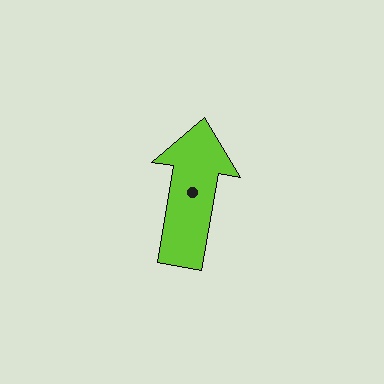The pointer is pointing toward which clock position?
Roughly 12 o'clock.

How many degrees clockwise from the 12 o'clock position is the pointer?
Approximately 9 degrees.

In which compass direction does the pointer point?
North.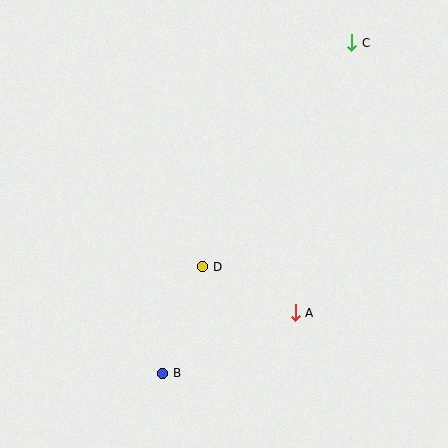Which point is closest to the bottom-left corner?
Point B is closest to the bottom-left corner.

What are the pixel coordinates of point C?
Point C is at (352, 43).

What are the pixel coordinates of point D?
Point D is at (203, 267).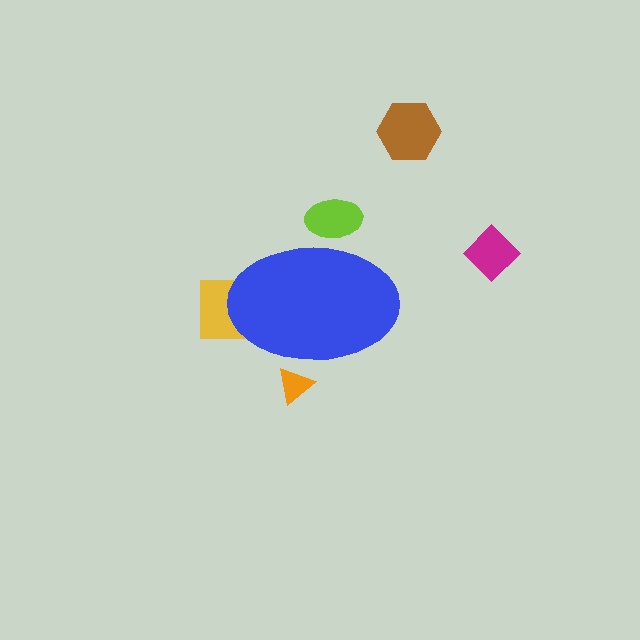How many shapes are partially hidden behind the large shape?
3 shapes are partially hidden.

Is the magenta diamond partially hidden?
No, the magenta diamond is fully visible.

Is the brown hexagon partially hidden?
No, the brown hexagon is fully visible.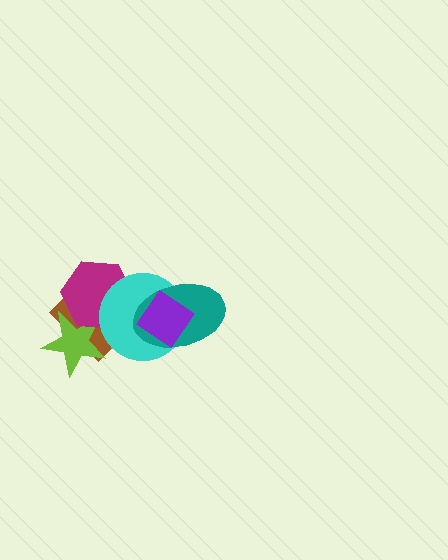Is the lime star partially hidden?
Yes, it is partially covered by another shape.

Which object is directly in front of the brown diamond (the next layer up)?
The lime star is directly in front of the brown diamond.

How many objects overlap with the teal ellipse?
3 objects overlap with the teal ellipse.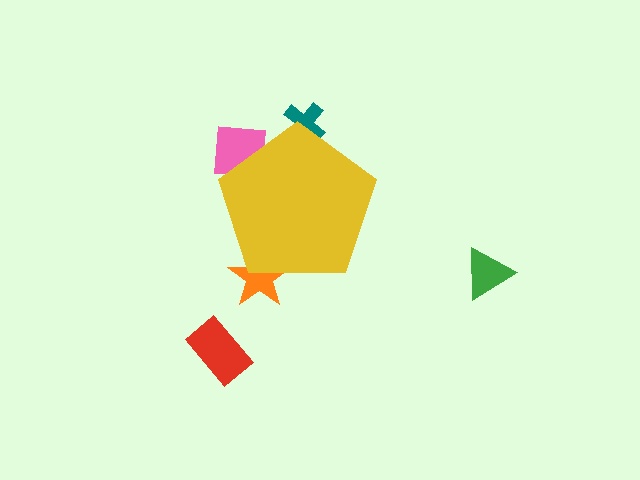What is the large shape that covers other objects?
A yellow pentagon.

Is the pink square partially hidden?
Yes, the pink square is partially hidden behind the yellow pentagon.